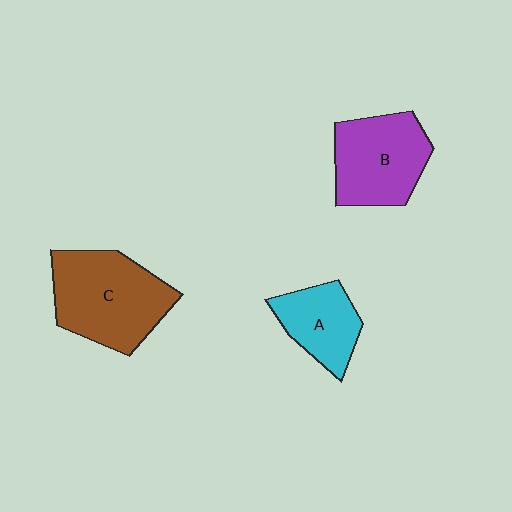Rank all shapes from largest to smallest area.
From largest to smallest: C (brown), B (purple), A (cyan).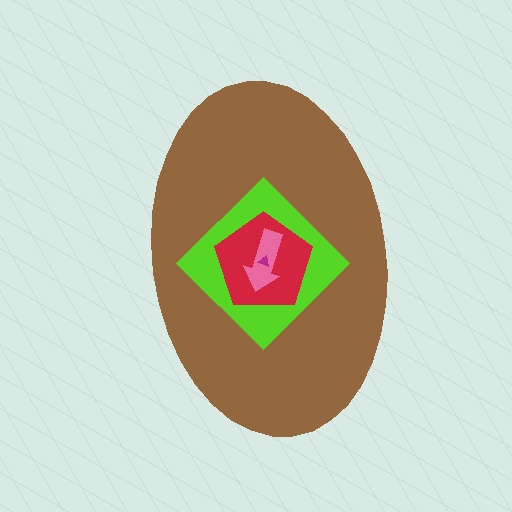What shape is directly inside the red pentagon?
The pink arrow.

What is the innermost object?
The magenta triangle.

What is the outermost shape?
The brown ellipse.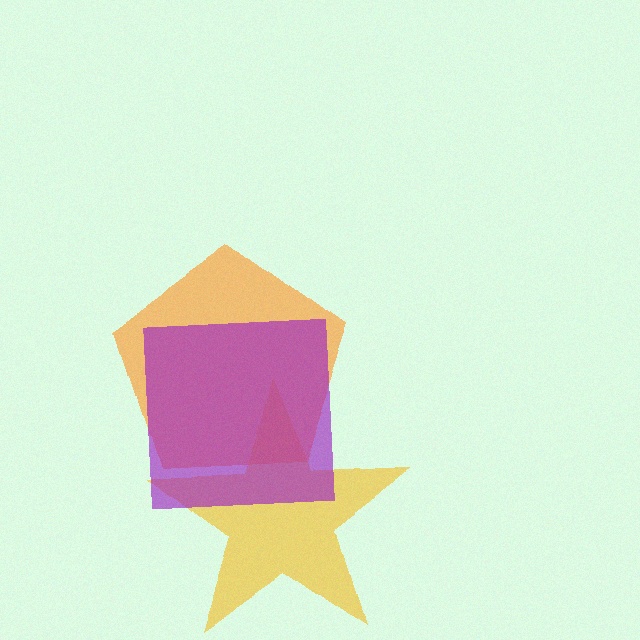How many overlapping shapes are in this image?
There are 3 overlapping shapes in the image.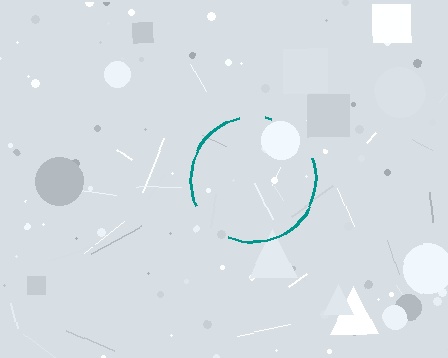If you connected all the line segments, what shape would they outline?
They would outline a circle.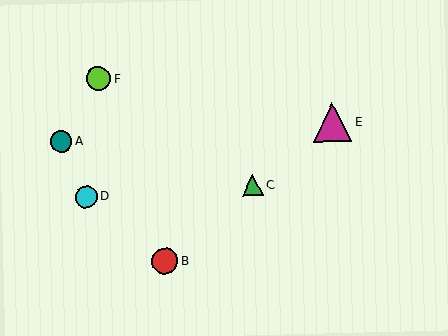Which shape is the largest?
The magenta triangle (labeled E) is the largest.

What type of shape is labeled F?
Shape F is a lime circle.